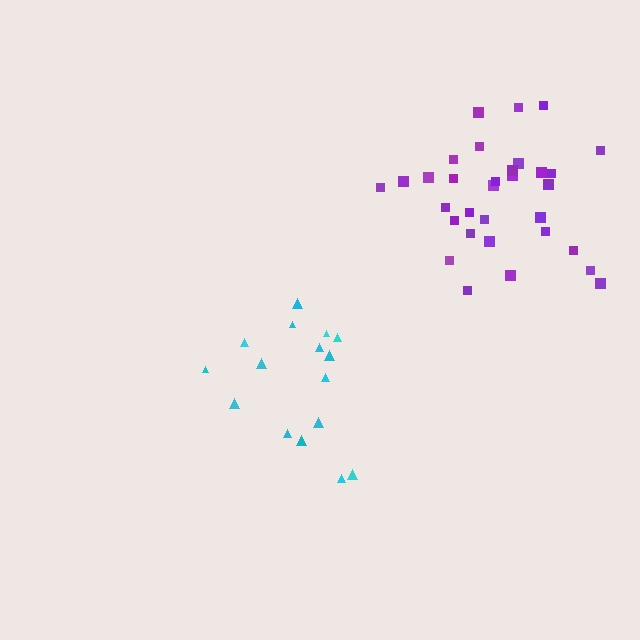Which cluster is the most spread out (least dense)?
Cyan.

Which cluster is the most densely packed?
Purple.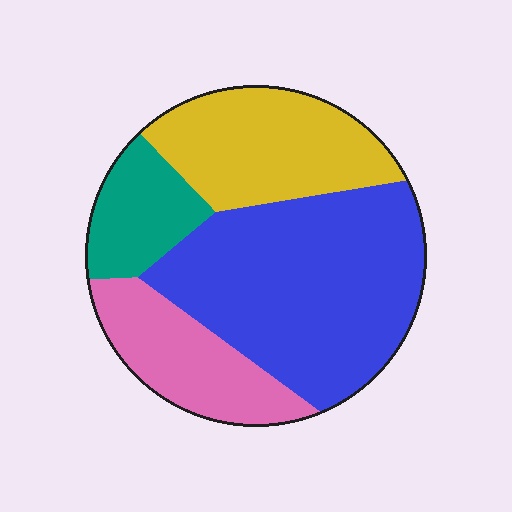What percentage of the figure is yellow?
Yellow takes up about one quarter (1/4) of the figure.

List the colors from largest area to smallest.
From largest to smallest: blue, yellow, pink, teal.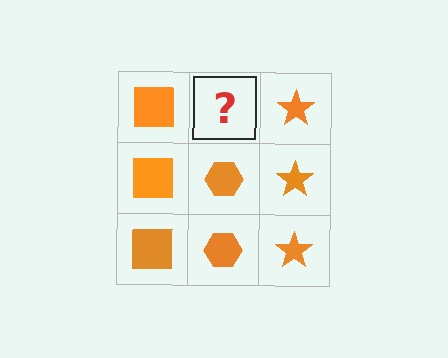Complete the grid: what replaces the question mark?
The question mark should be replaced with an orange hexagon.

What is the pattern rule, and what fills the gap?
The rule is that each column has a consistent shape. The gap should be filled with an orange hexagon.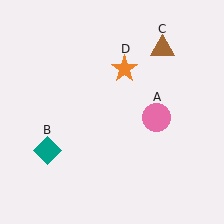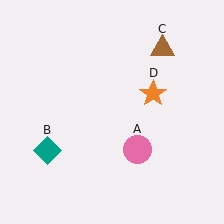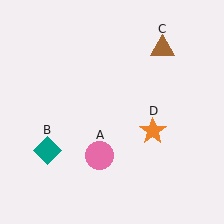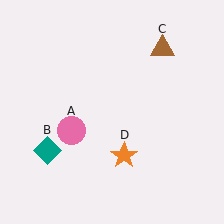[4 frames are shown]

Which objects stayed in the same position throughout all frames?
Teal diamond (object B) and brown triangle (object C) remained stationary.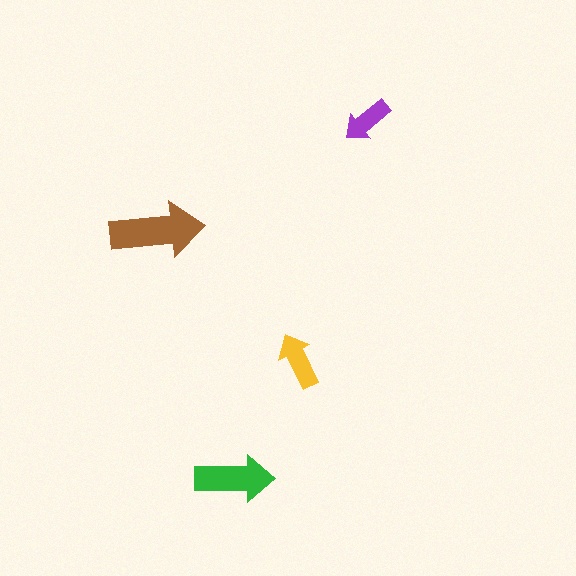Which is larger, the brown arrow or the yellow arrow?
The brown one.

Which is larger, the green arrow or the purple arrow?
The green one.